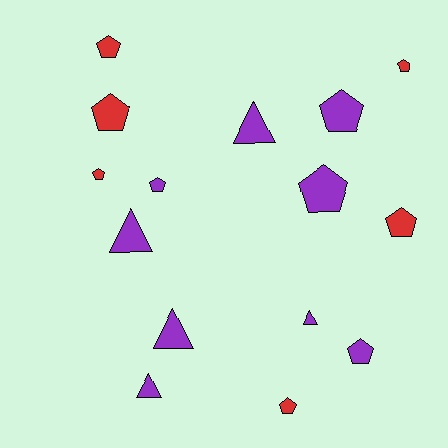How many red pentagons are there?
There are 6 red pentagons.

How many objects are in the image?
There are 15 objects.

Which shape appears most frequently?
Pentagon, with 10 objects.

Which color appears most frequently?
Purple, with 9 objects.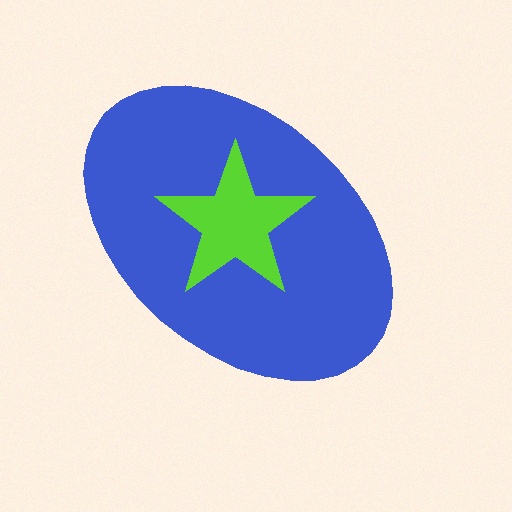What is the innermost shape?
The lime star.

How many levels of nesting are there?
2.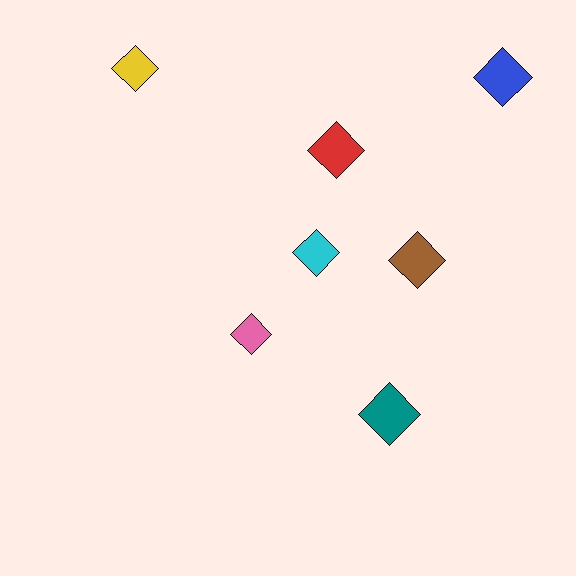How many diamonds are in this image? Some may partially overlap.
There are 7 diamonds.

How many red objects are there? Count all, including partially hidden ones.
There is 1 red object.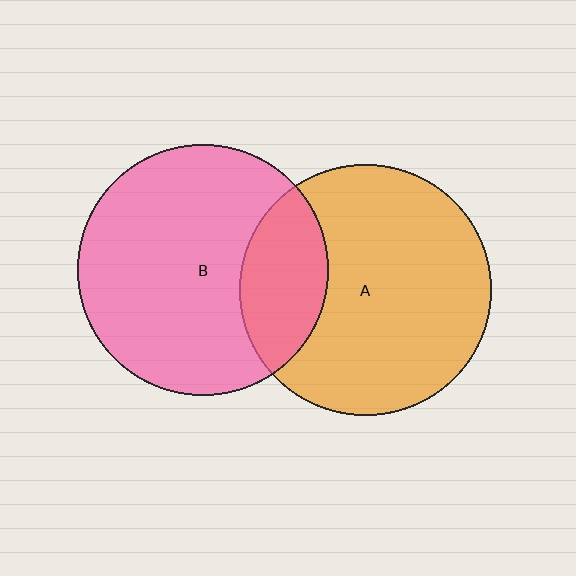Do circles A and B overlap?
Yes.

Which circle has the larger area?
Circle A (orange).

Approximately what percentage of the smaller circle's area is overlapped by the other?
Approximately 25%.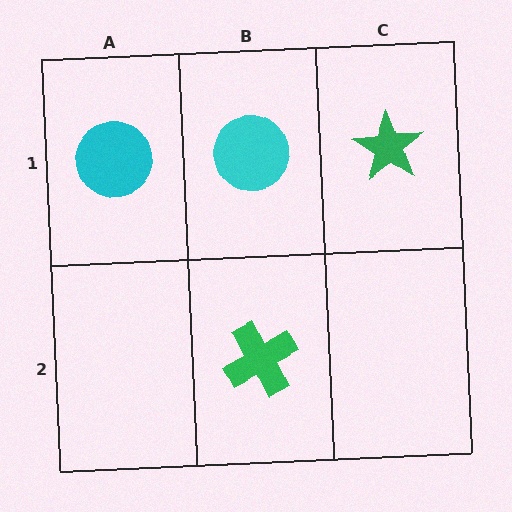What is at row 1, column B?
A cyan circle.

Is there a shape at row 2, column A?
No, that cell is empty.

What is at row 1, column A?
A cyan circle.